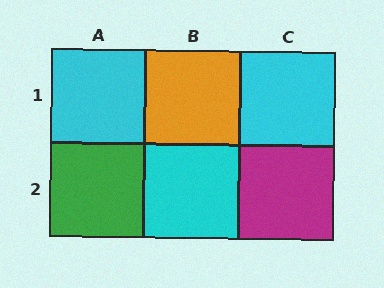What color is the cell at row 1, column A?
Cyan.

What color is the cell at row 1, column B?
Orange.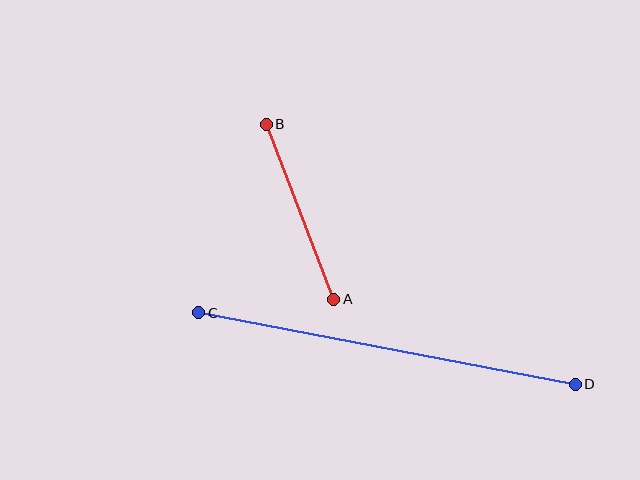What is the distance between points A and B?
The distance is approximately 188 pixels.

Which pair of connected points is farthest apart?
Points C and D are farthest apart.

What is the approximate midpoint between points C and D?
The midpoint is at approximately (387, 349) pixels.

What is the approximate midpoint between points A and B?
The midpoint is at approximately (300, 212) pixels.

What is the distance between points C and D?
The distance is approximately 383 pixels.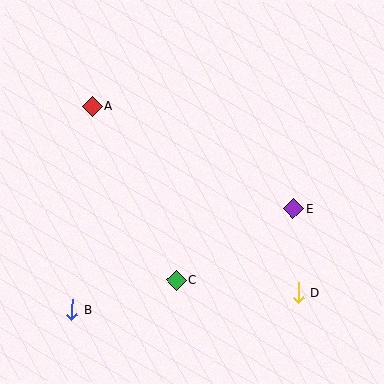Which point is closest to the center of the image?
Point C at (176, 280) is closest to the center.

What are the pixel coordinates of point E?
Point E is at (293, 208).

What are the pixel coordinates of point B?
Point B is at (72, 310).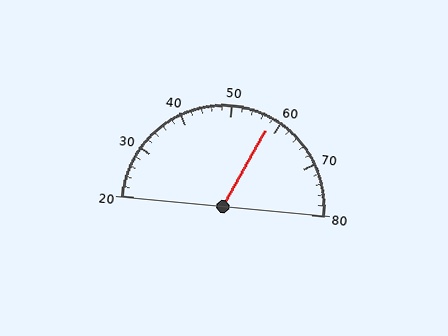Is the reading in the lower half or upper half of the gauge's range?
The reading is in the upper half of the range (20 to 80).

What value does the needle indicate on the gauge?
The needle indicates approximately 58.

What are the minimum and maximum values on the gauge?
The gauge ranges from 20 to 80.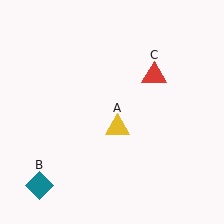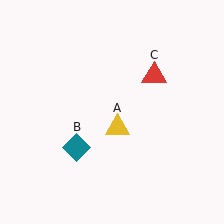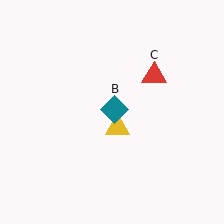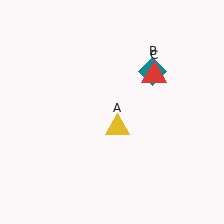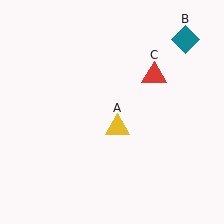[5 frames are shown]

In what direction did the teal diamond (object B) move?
The teal diamond (object B) moved up and to the right.